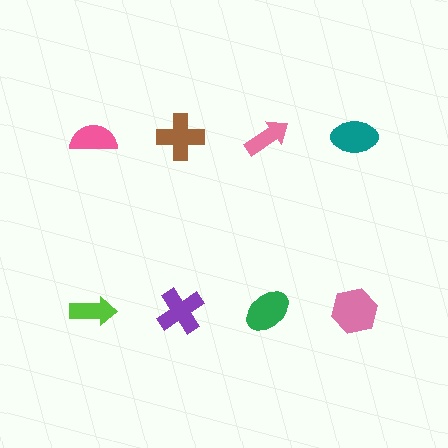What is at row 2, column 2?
A purple cross.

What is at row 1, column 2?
A brown cross.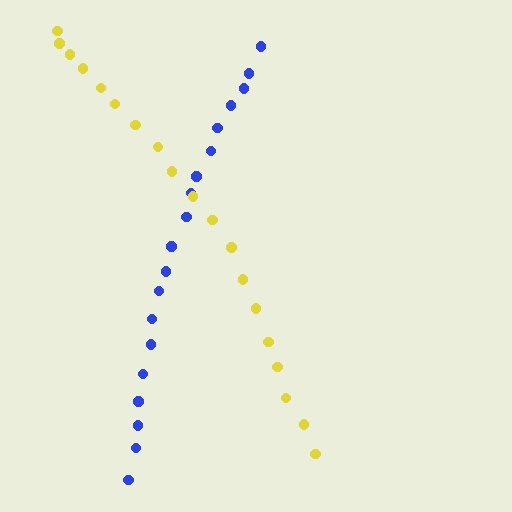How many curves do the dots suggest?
There are 2 distinct paths.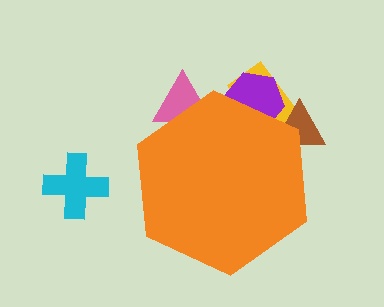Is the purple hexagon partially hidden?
Yes, the purple hexagon is partially hidden behind the orange hexagon.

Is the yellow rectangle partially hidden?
Yes, the yellow rectangle is partially hidden behind the orange hexagon.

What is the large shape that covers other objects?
An orange hexagon.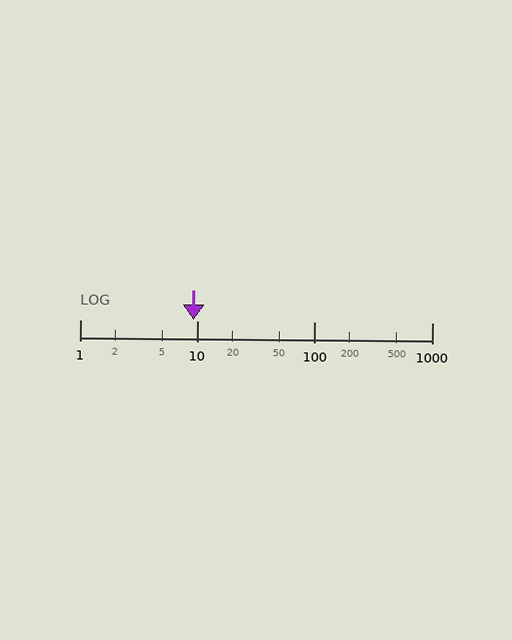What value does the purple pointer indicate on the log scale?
The pointer indicates approximately 9.2.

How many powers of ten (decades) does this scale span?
The scale spans 3 decades, from 1 to 1000.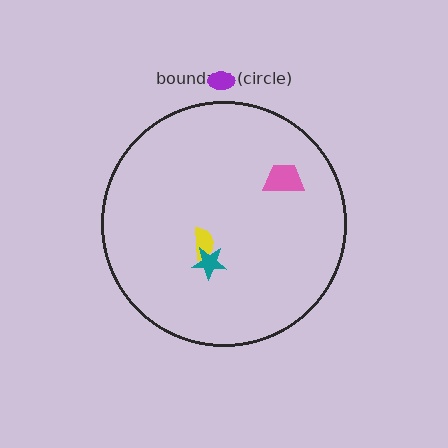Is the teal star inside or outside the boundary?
Inside.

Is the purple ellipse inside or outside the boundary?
Outside.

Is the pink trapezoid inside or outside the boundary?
Inside.